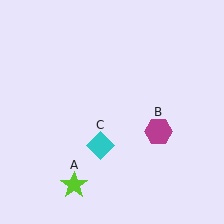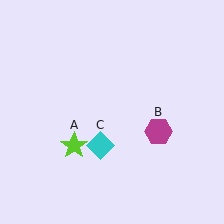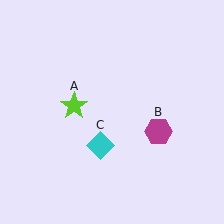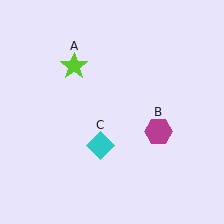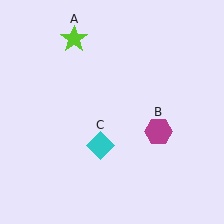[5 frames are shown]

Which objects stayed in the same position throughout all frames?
Magenta hexagon (object B) and cyan diamond (object C) remained stationary.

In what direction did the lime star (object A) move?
The lime star (object A) moved up.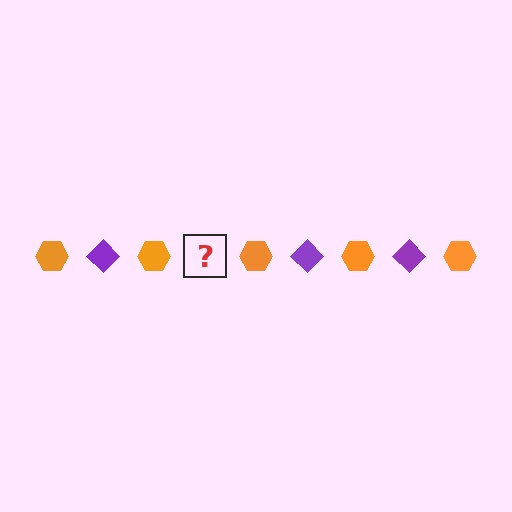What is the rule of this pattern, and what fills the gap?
The rule is that the pattern alternates between orange hexagon and purple diamond. The gap should be filled with a purple diamond.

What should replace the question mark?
The question mark should be replaced with a purple diamond.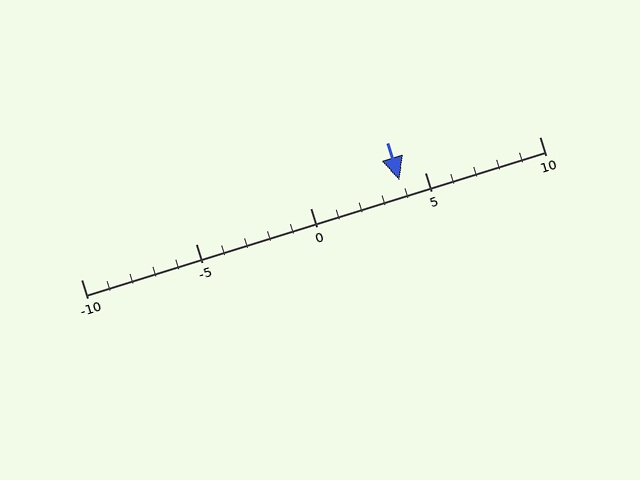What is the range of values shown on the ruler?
The ruler shows values from -10 to 10.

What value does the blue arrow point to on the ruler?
The blue arrow points to approximately 4.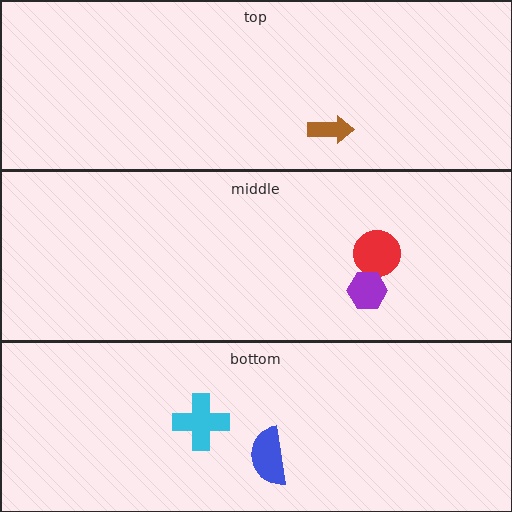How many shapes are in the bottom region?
2.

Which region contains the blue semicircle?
The bottom region.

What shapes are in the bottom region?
The cyan cross, the blue semicircle.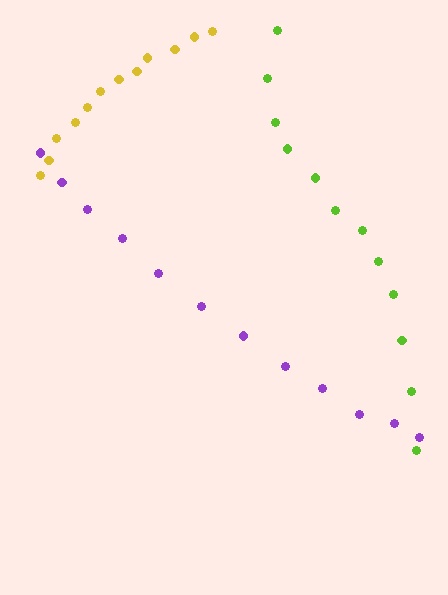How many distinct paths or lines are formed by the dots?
There are 3 distinct paths.